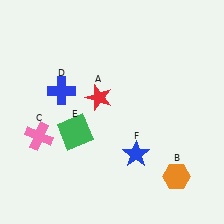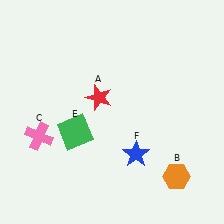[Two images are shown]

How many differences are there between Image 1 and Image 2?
There is 1 difference between the two images.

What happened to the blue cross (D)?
The blue cross (D) was removed in Image 2. It was in the top-left area of Image 1.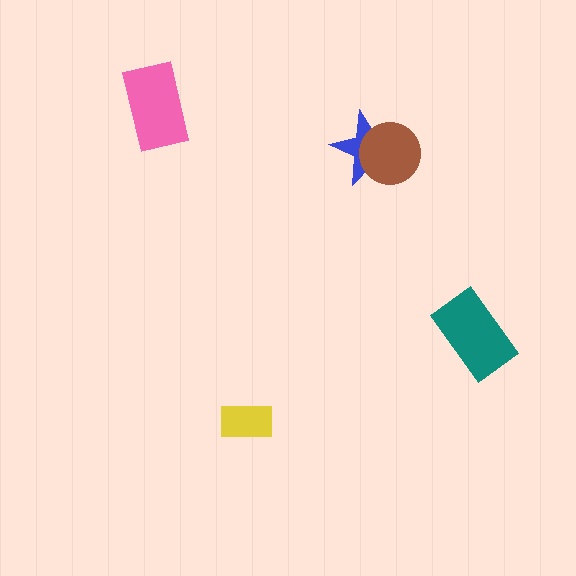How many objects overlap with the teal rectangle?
0 objects overlap with the teal rectangle.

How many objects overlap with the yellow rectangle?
0 objects overlap with the yellow rectangle.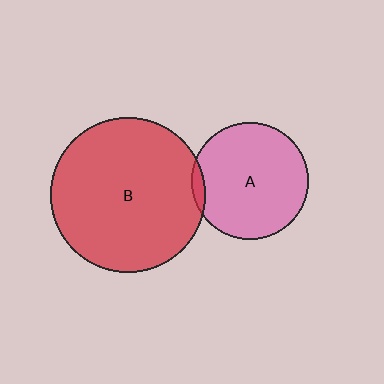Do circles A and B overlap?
Yes.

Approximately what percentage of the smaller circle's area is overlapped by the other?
Approximately 5%.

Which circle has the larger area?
Circle B (red).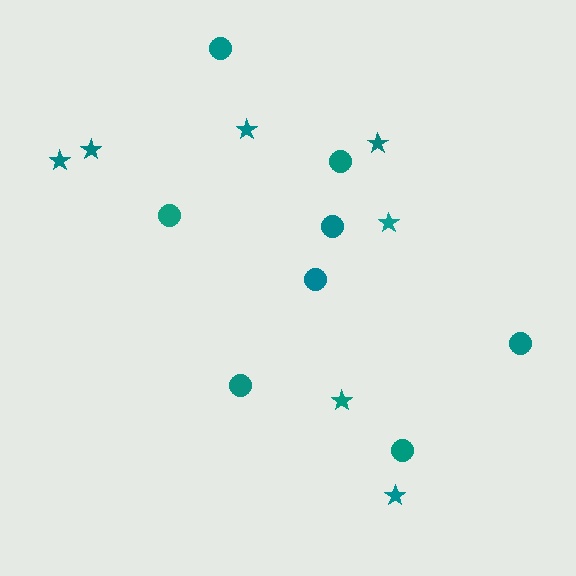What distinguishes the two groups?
There are 2 groups: one group of stars (7) and one group of circles (8).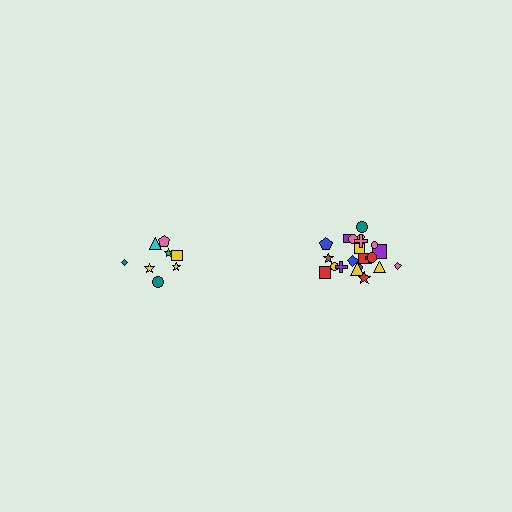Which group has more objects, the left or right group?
The right group.